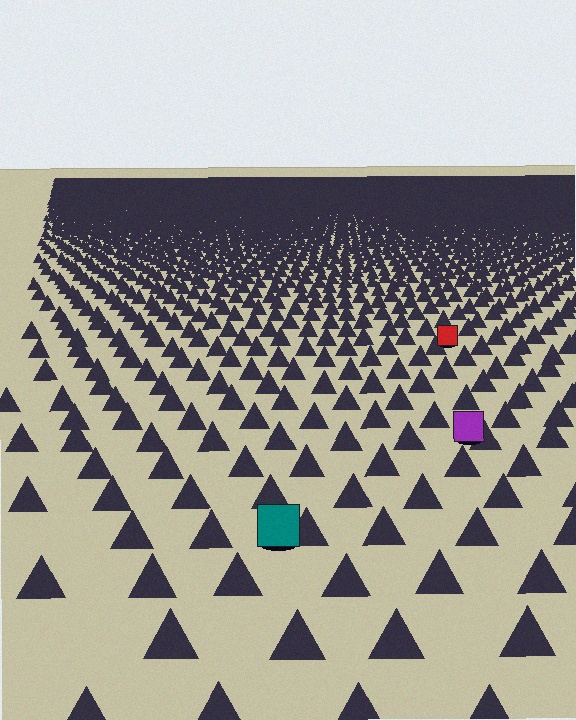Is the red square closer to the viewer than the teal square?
No. The teal square is closer — you can tell from the texture gradient: the ground texture is coarser near it.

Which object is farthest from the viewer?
The red square is farthest from the viewer. It appears smaller and the ground texture around it is denser.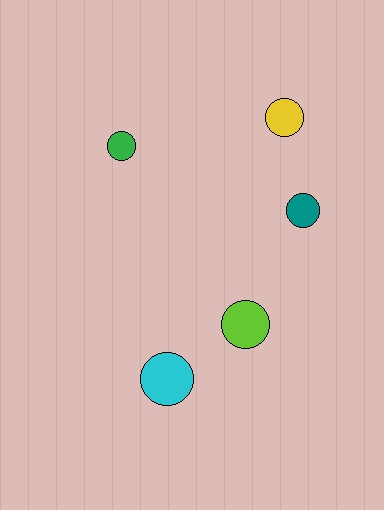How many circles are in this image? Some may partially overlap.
There are 5 circles.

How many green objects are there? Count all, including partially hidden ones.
There is 1 green object.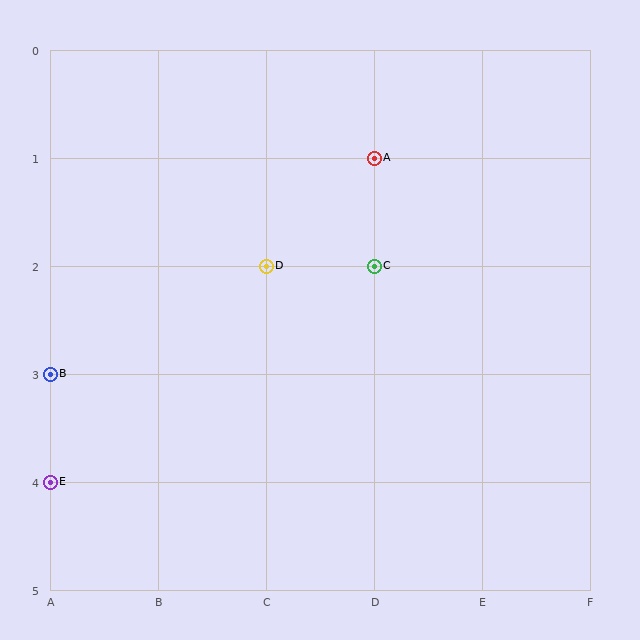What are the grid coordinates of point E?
Point E is at grid coordinates (A, 4).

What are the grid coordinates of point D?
Point D is at grid coordinates (C, 2).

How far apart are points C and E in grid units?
Points C and E are 3 columns and 2 rows apart (about 3.6 grid units diagonally).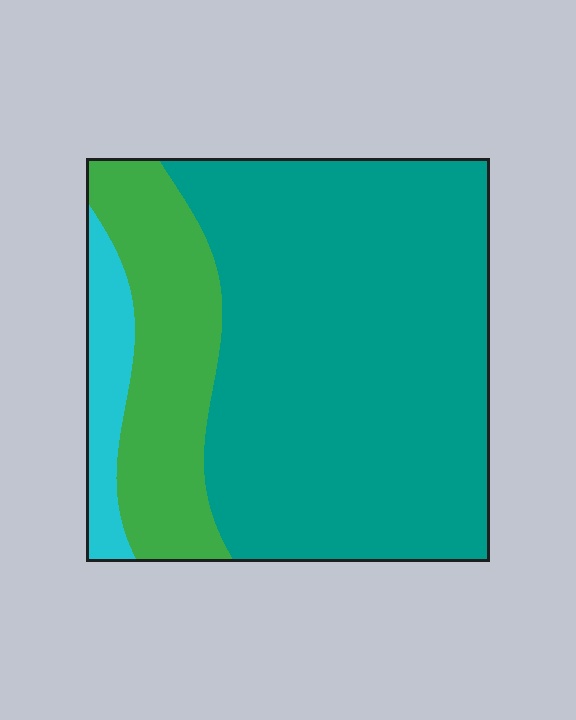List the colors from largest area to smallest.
From largest to smallest: teal, green, cyan.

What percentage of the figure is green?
Green covers 22% of the figure.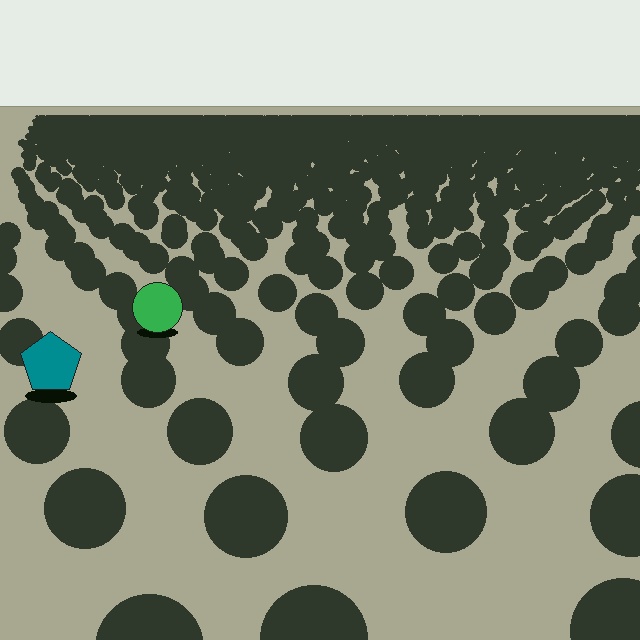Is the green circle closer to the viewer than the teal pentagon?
No. The teal pentagon is closer — you can tell from the texture gradient: the ground texture is coarser near it.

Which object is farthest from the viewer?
The green circle is farthest from the viewer. It appears smaller and the ground texture around it is denser.